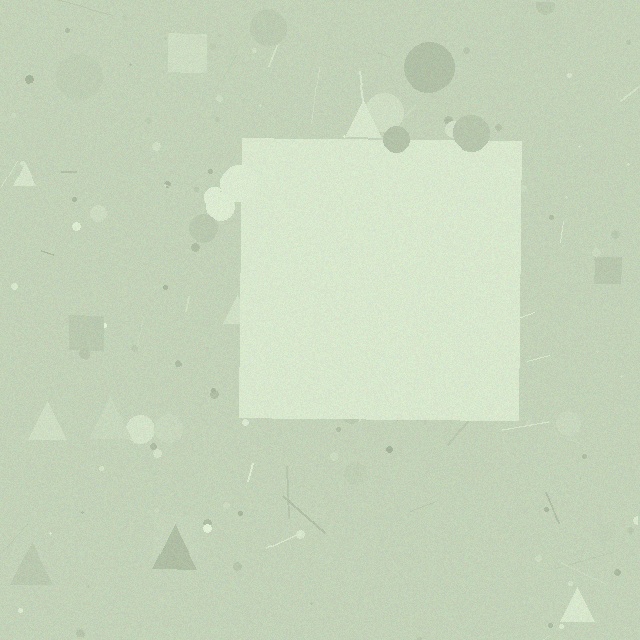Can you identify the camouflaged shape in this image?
The camouflaged shape is a square.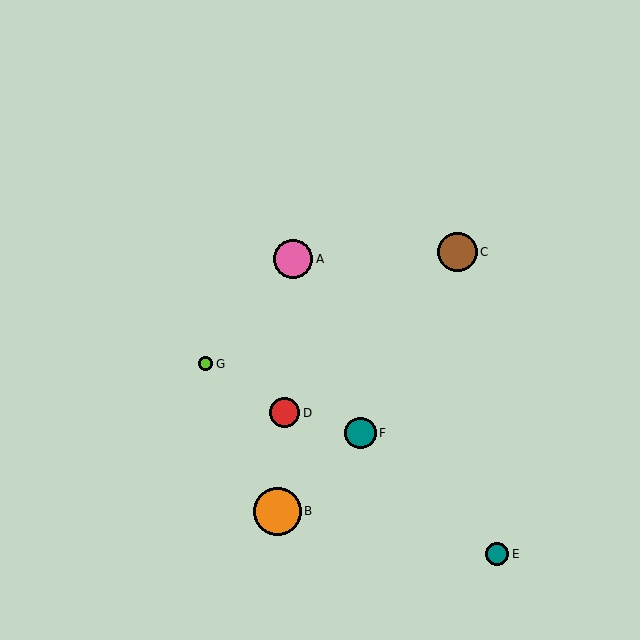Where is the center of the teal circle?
The center of the teal circle is at (497, 554).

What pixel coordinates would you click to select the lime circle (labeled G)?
Click at (206, 364) to select the lime circle G.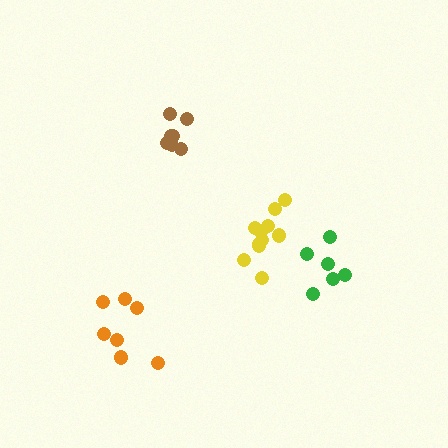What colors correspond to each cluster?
The clusters are colored: green, yellow, brown, orange.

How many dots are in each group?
Group 1: 6 dots, Group 2: 11 dots, Group 3: 7 dots, Group 4: 7 dots (31 total).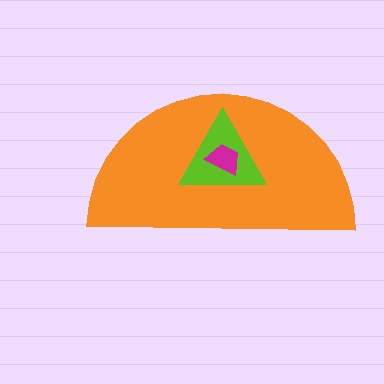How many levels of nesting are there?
3.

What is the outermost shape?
The orange semicircle.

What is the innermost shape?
The magenta trapezoid.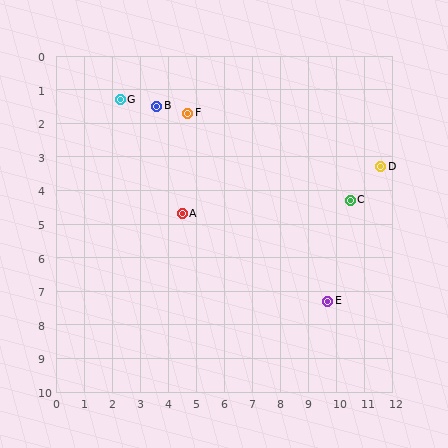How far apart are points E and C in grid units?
Points E and C are about 3.1 grid units apart.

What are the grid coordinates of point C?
Point C is at approximately (10.5, 4.3).